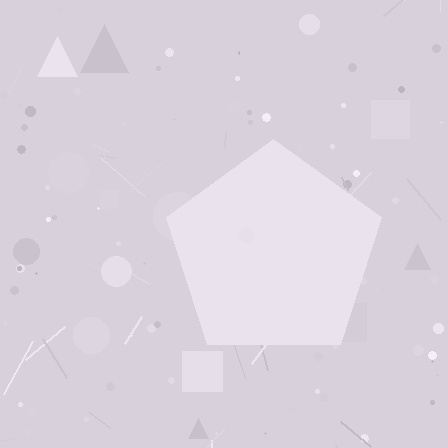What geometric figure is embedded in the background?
A pentagon is embedded in the background.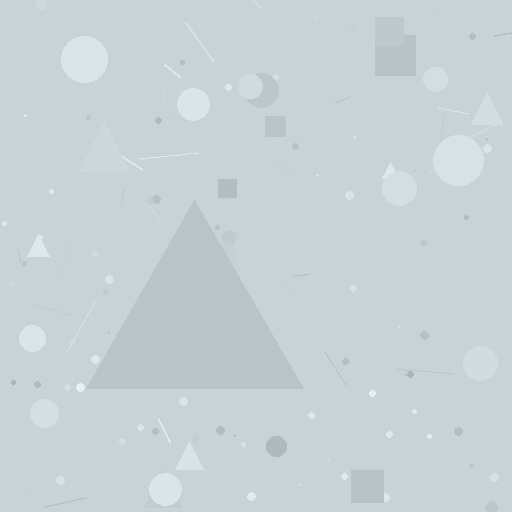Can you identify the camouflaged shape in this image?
The camouflaged shape is a triangle.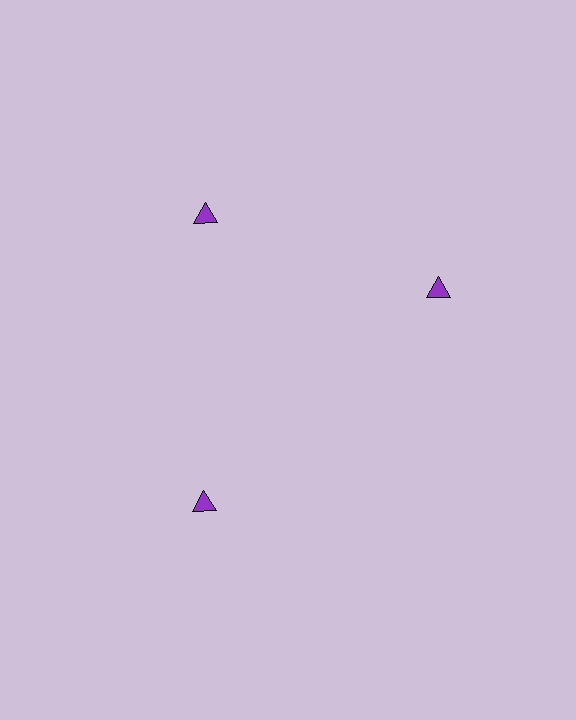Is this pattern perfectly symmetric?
No. The 3 purple triangles are arranged in a ring, but one element near the 3 o'clock position is rotated out of alignment along the ring, breaking the 3-fold rotational symmetry.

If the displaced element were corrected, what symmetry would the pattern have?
It would have 3-fold rotational symmetry — the pattern would map onto itself every 120 degrees.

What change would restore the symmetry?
The symmetry would be restored by rotating it back into even spacing with its neighbors so that all 3 triangles sit at equal angles and equal distance from the center.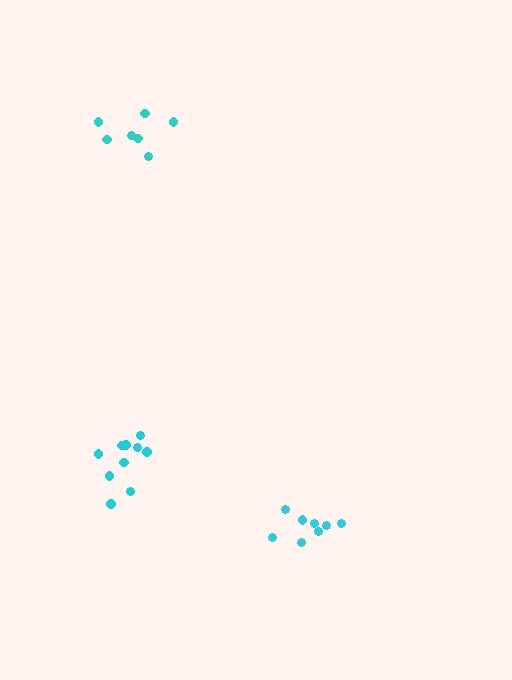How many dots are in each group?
Group 1: 8 dots, Group 2: 7 dots, Group 3: 10 dots (25 total).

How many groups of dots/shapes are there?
There are 3 groups.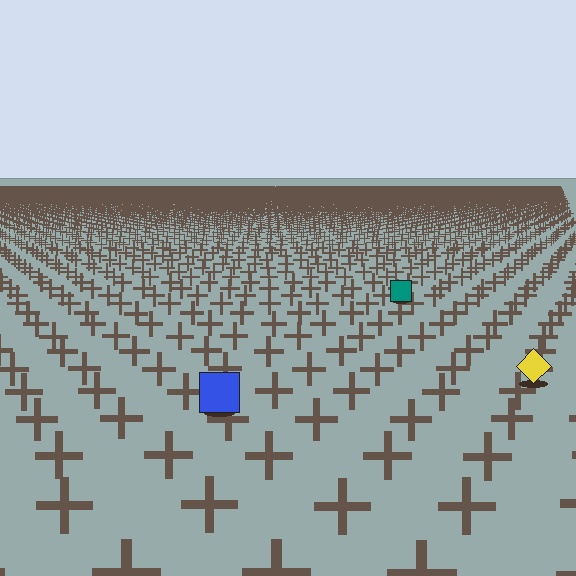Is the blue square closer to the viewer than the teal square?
Yes. The blue square is closer — you can tell from the texture gradient: the ground texture is coarser near it.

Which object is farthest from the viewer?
The teal square is farthest from the viewer. It appears smaller and the ground texture around it is denser.